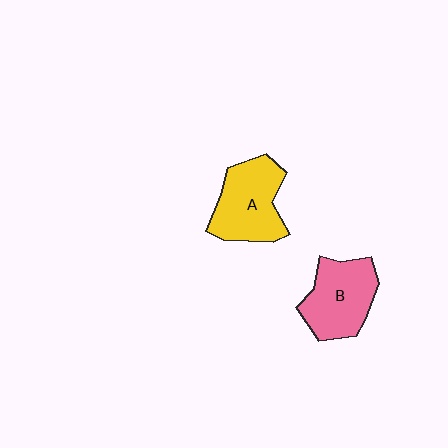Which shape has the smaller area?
Shape B (pink).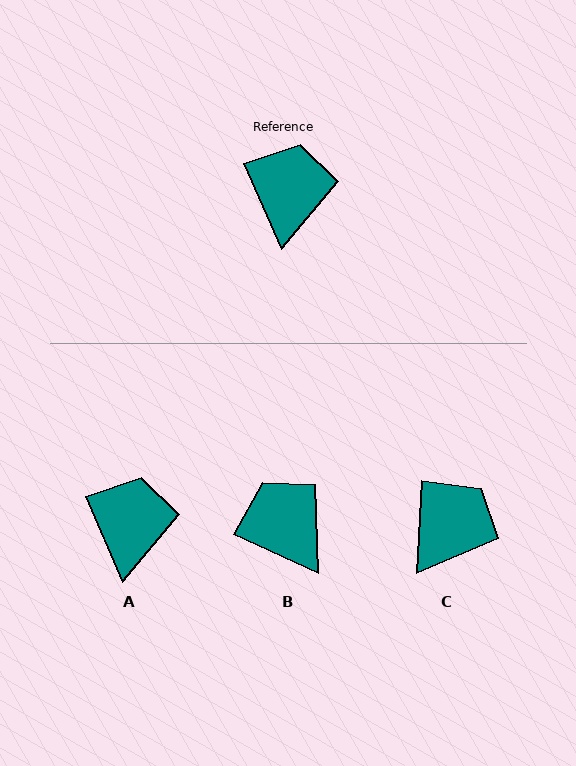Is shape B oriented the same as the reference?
No, it is off by about 42 degrees.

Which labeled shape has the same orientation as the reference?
A.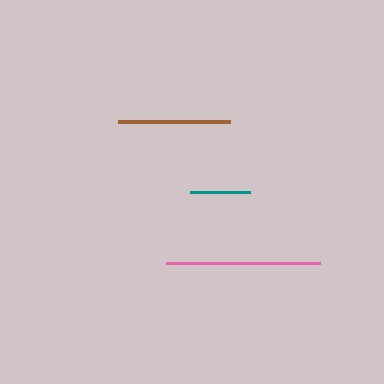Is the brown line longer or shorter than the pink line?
The pink line is longer than the brown line.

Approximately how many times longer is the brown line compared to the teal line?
The brown line is approximately 1.8 times the length of the teal line.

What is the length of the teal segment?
The teal segment is approximately 61 pixels long.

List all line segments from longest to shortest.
From longest to shortest: pink, brown, teal.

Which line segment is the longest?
The pink line is the longest at approximately 154 pixels.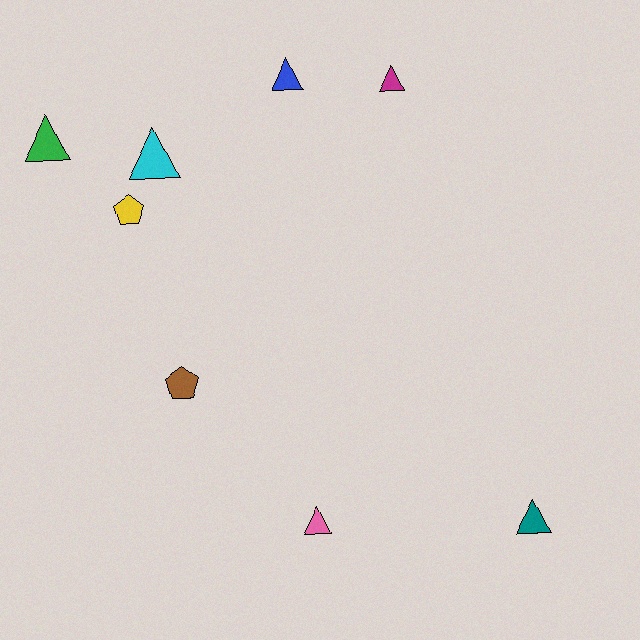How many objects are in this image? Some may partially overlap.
There are 8 objects.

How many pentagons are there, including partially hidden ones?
There are 2 pentagons.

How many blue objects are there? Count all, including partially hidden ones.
There is 1 blue object.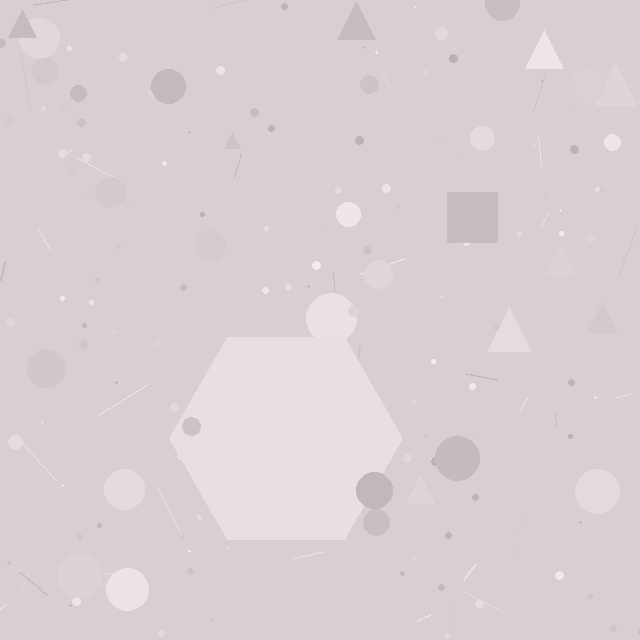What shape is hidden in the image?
A hexagon is hidden in the image.